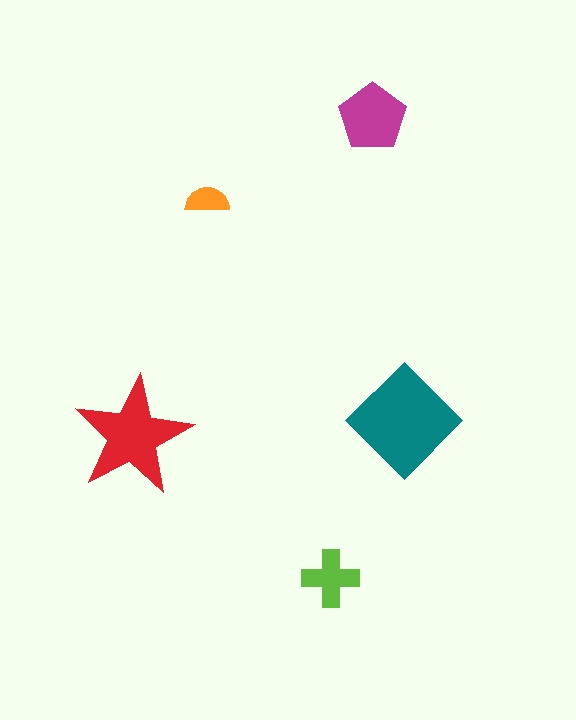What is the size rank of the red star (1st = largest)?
2nd.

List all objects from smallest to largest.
The orange semicircle, the lime cross, the magenta pentagon, the red star, the teal diamond.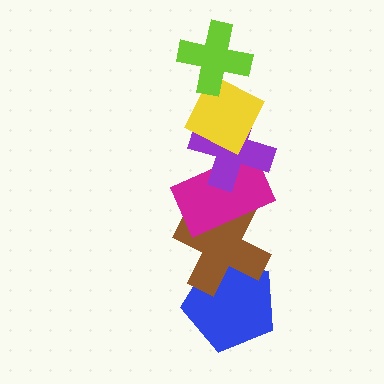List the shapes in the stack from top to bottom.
From top to bottom: the lime cross, the yellow diamond, the purple cross, the magenta rectangle, the brown cross, the blue pentagon.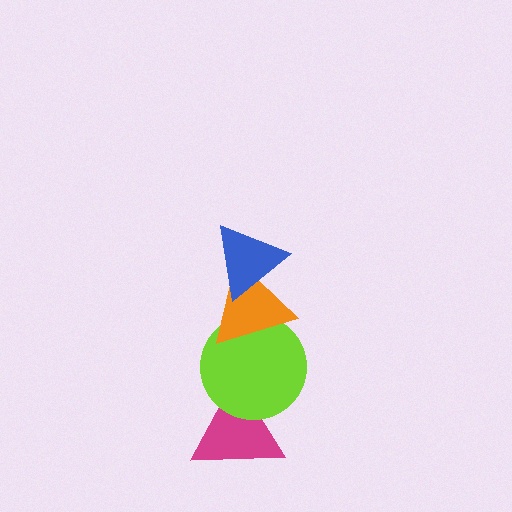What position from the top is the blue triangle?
The blue triangle is 1st from the top.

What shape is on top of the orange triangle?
The blue triangle is on top of the orange triangle.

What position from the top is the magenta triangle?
The magenta triangle is 4th from the top.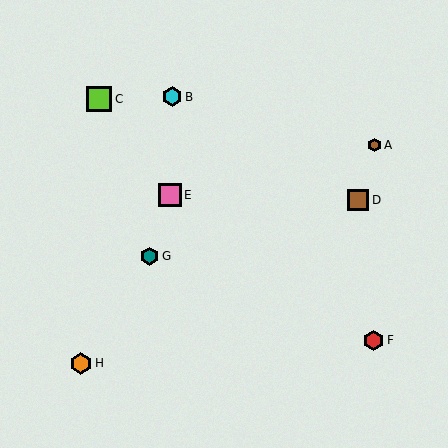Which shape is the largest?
The lime square (labeled C) is the largest.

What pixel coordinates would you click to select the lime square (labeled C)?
Click at (99, 99) to select the lime square C.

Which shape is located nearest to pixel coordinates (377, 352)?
The red hexagon (labeled F) at (373, 340) is nearest to that location.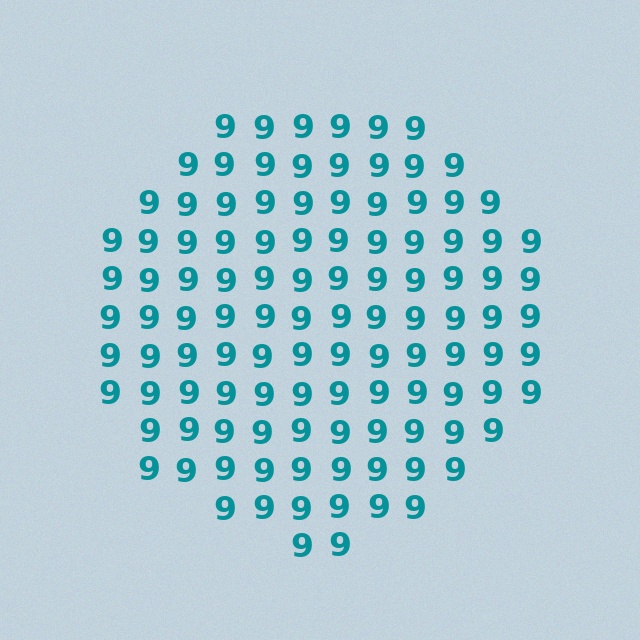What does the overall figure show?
The overall figure shows a circle.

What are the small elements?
The small elements are digit 9's.